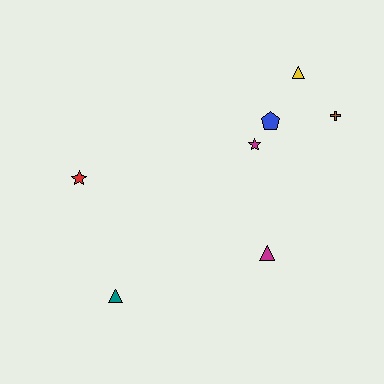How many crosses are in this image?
There is 1 cross.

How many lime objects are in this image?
There are no lime objects.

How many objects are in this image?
There are 7 objects.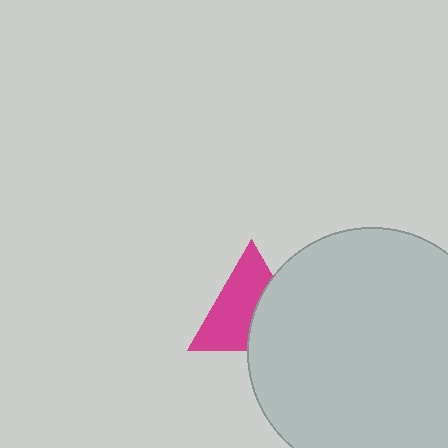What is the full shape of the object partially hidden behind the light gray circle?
The partially hidden object is a magenta triangle.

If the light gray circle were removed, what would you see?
You would see the complete magenta triangle.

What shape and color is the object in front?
The object in front is a light gray circle.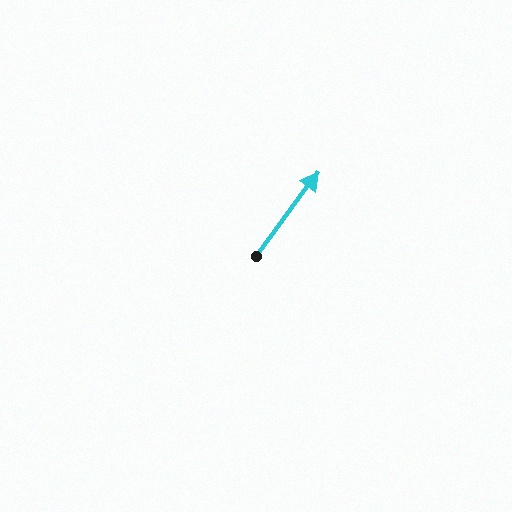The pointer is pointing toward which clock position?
Roughly 1 o'clock.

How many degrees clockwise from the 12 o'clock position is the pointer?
Approximately 37 degrees.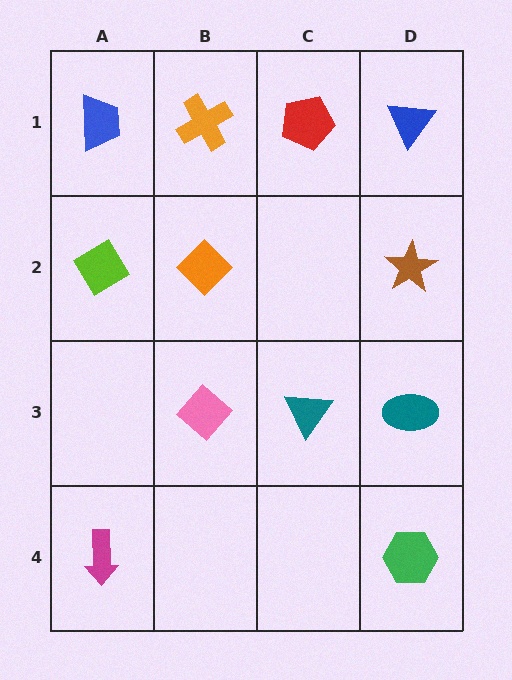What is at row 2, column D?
A brown star.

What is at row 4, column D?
A green hexagon.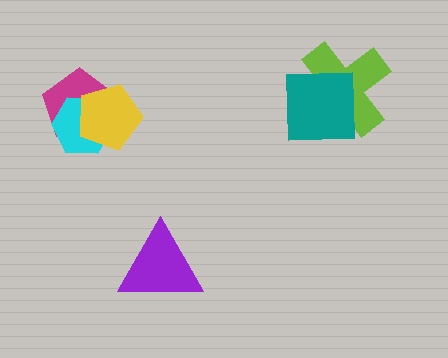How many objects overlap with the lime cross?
1 object overlaps with the lime cross.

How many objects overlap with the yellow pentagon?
2 objects overlap with the yellow pentagon.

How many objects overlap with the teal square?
1 object overlaps with the teal square.